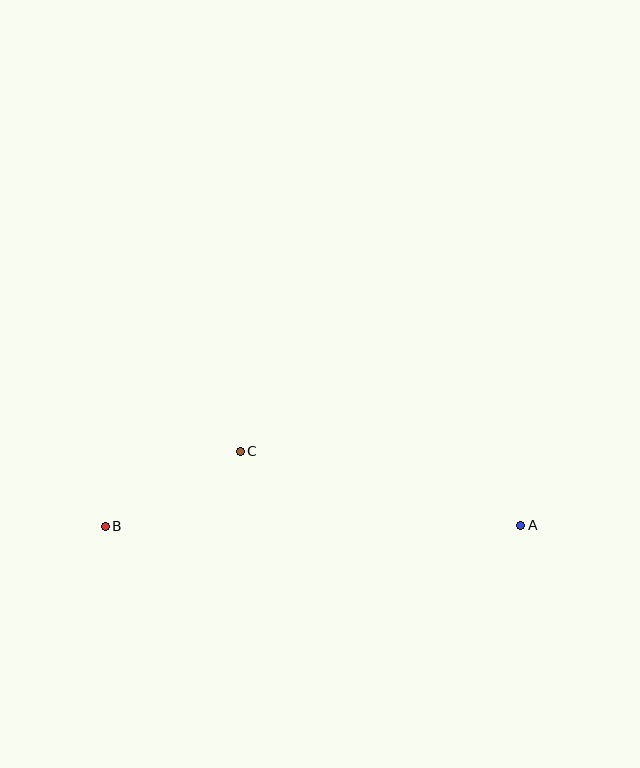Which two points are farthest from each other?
Points A and B are farthest from each other.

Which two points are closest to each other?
Points B and C are closest to each other.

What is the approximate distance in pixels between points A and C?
The distance between A and C is approximately 290 pixels.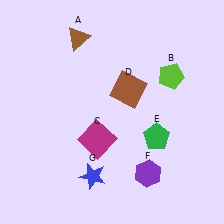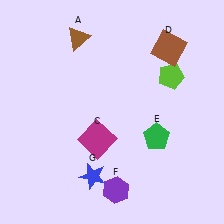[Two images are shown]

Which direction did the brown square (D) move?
The brown square (D) moved up.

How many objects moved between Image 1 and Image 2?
2 objects moved between the two images.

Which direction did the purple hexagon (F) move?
The purple hexagon (F) moved left.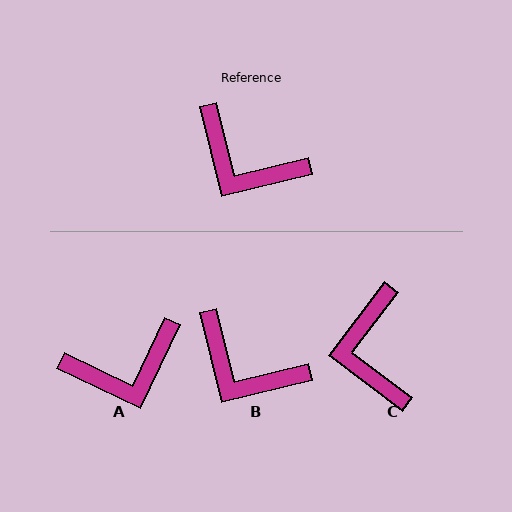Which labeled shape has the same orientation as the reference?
B.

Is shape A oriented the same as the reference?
No, it is off by about 51 degrees.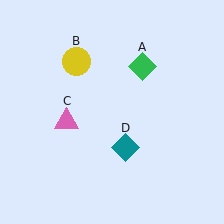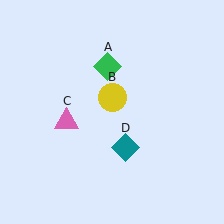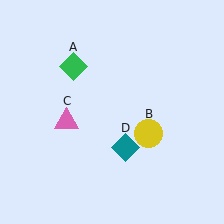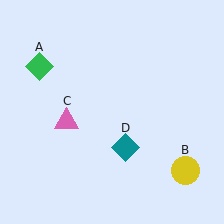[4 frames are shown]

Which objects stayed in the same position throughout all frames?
Pink triangle (object C) and teal diamond (object D) remained stationary.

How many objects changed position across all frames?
2 objects changed position: green diamond (object A), yellow circle (object B).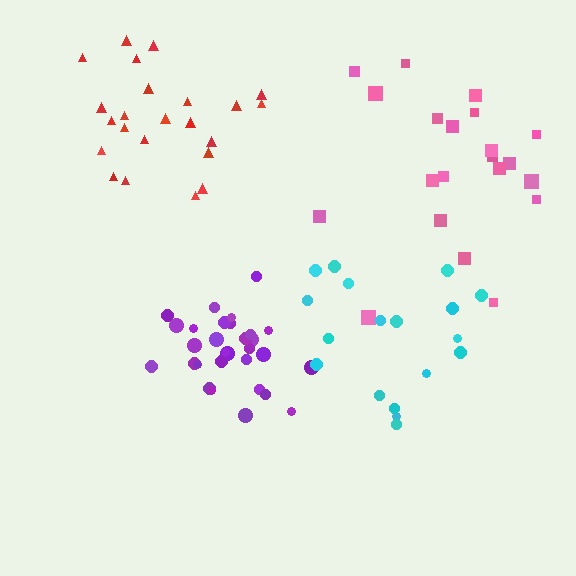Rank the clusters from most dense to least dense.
purple, red, cyan, pink.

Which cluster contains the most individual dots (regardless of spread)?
Purple (32).